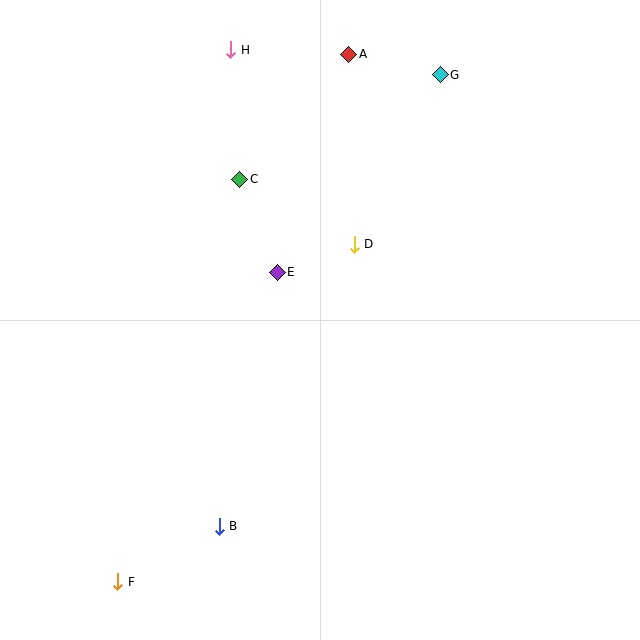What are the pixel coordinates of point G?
Point G is at (440, 75).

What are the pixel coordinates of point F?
Point F is at (118, 582).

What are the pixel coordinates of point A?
Point A is at (349, 55).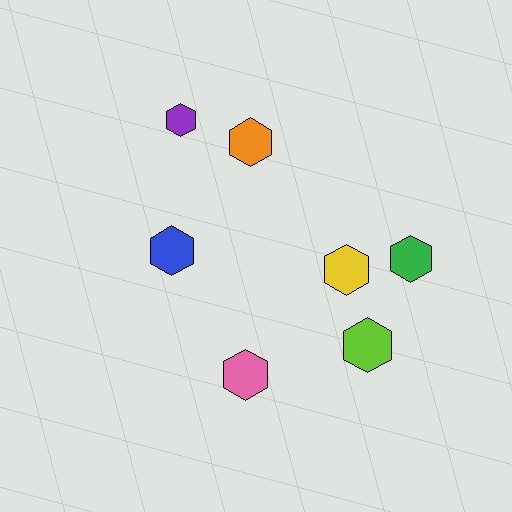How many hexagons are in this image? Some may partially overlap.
There are 7 hexagons.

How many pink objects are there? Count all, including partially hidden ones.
There is 1 pink object.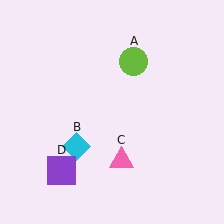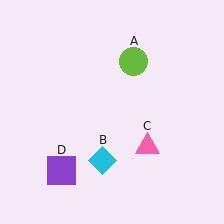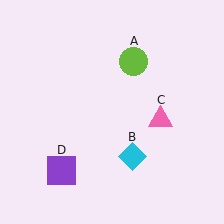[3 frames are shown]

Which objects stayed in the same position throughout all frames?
Lime circle (object A) and purple square (object D) remained stationary.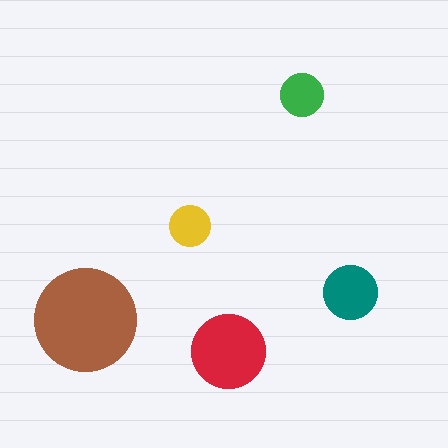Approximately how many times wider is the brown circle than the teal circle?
About 2 times wider.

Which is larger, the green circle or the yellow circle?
The green one.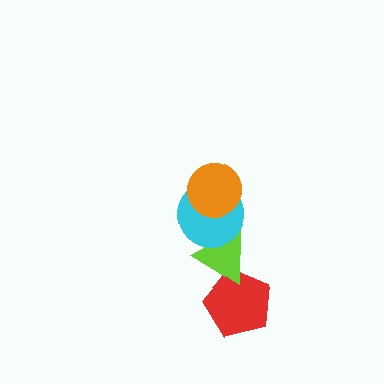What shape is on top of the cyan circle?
The orange circle is on top of the cyan circle.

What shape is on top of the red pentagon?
The lime triangle is on top of the red pentagon.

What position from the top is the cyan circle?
The cyan circle is 2nd from the top.